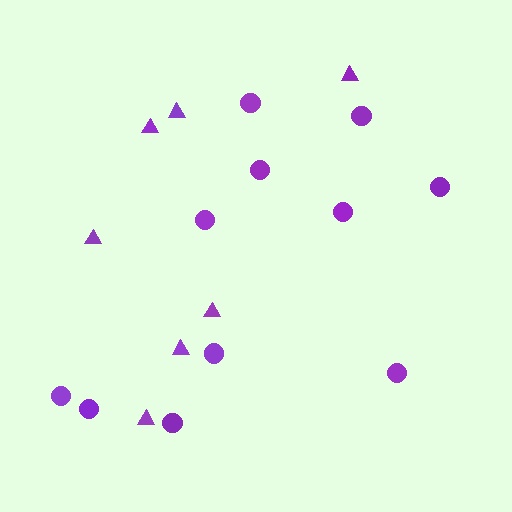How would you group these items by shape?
There are 2 groups: one group of circles (11) and one group of triangles (7).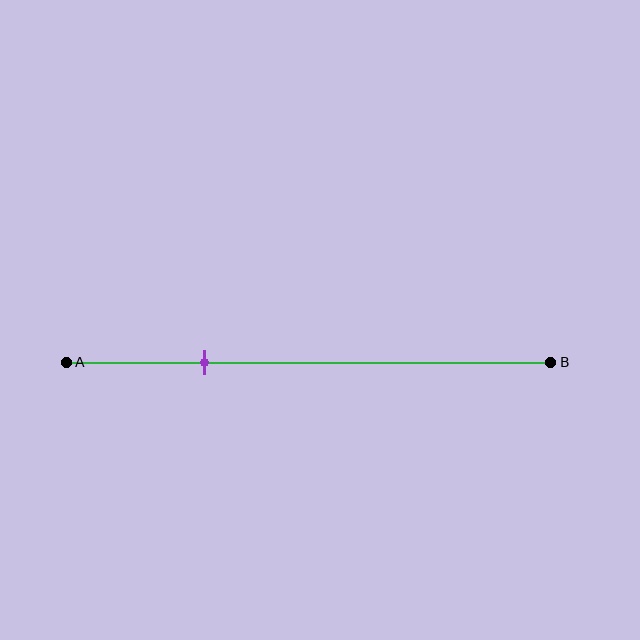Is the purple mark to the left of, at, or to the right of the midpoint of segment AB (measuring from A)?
The purple mark is to the left of the midpoint of segment AB.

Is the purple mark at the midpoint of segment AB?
No, the mark is at about 30% from A, not at the 50% midpoint.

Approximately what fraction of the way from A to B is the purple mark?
The purple mark is approximately 30% of the way from A to B.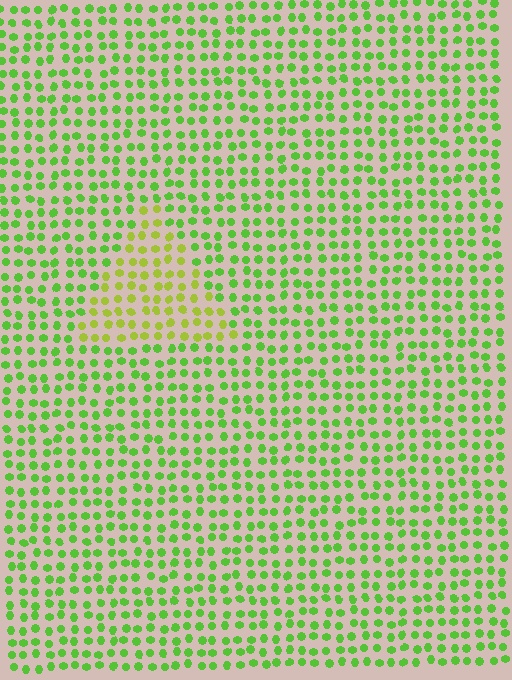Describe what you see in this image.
The image is filled with small lime elements in a uniform arrangement. A triangle-shaped region is visible where the elements are tinted to a slightly different hue, forming a subtle color boundary.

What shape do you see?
I see a triangle.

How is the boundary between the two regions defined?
The boundary is defined purely by a slight shift in hue (about 32 degrees). Spacing, size, and orientation are identical on both sides.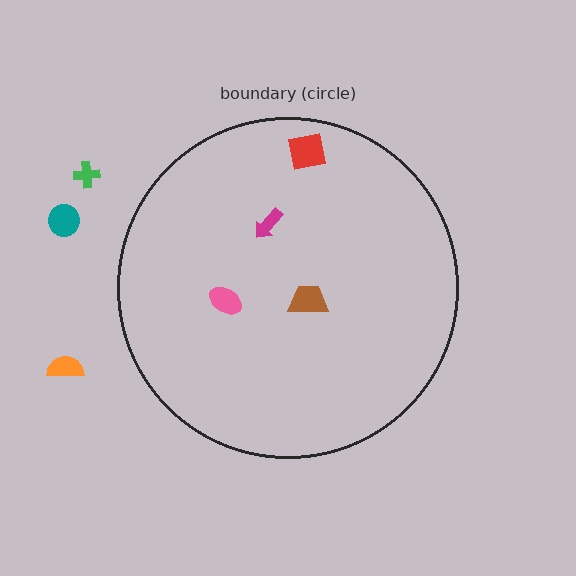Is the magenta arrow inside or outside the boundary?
Inside.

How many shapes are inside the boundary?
4 inside, 3 outside.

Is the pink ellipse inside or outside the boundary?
Inside.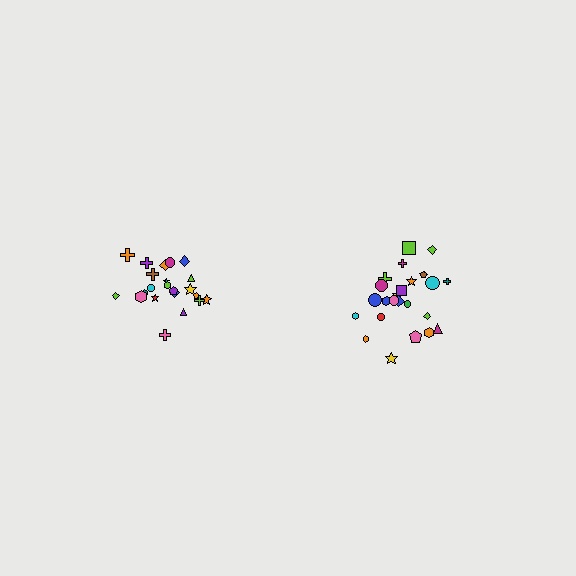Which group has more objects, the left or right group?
The right group.